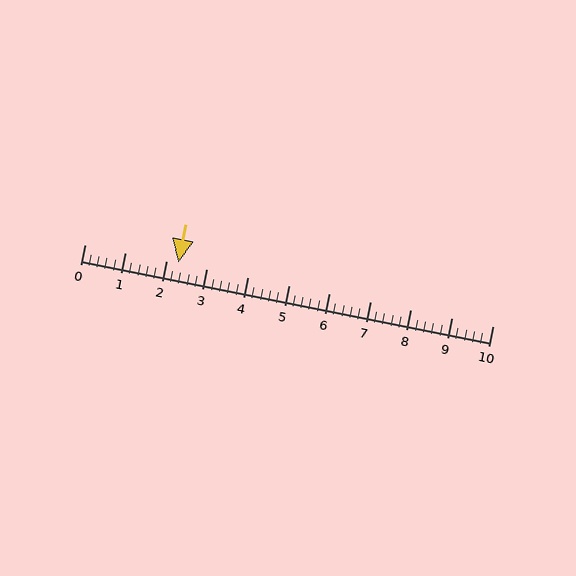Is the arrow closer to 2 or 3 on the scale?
The arrow is closer to 2.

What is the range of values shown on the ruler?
The ruler shows values from 0 to 10.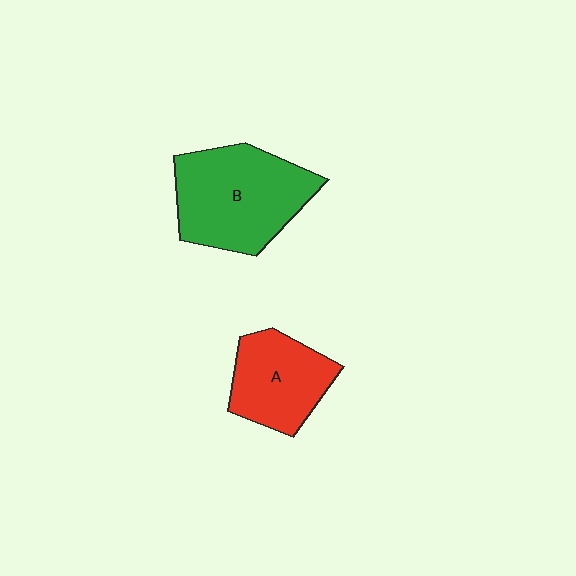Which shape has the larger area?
Shape B (green).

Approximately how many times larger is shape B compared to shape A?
Approximately 1.5 times.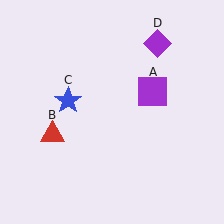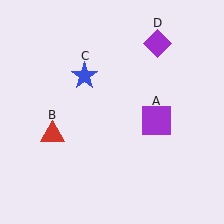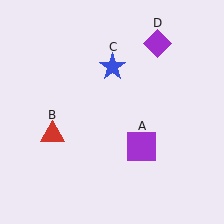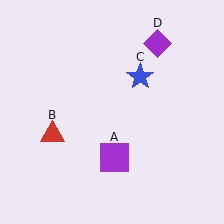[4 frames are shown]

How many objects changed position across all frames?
2 objects changed position: purple square (object A), blue star (object C).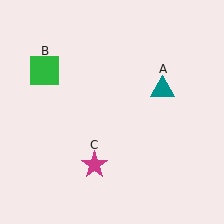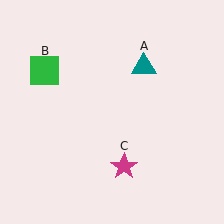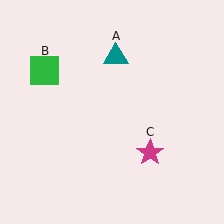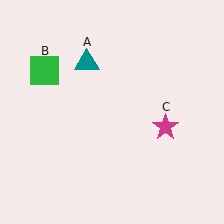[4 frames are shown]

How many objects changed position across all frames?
2 objects changed position: teal triangle (object A), magenta star (object C).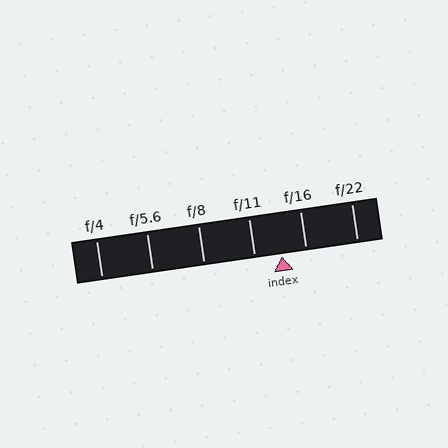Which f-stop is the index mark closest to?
The index mark is closest to f/16.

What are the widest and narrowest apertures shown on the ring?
The widest aperture shown is f/4 and the narrowest is f/22.